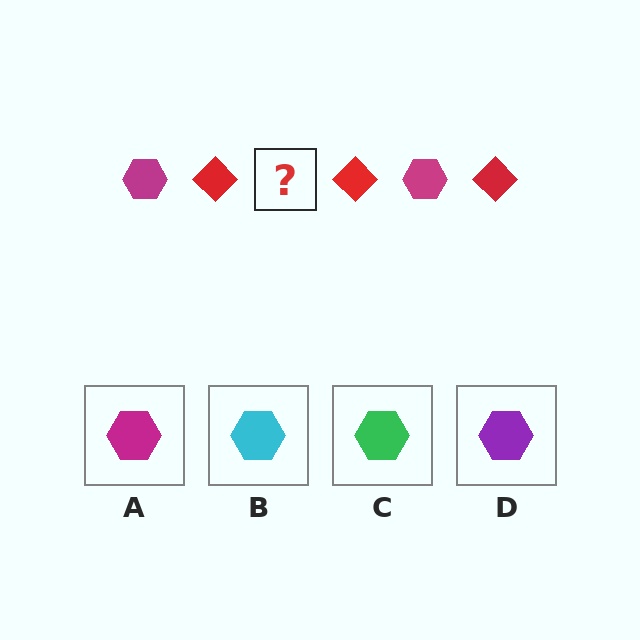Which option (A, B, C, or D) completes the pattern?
A.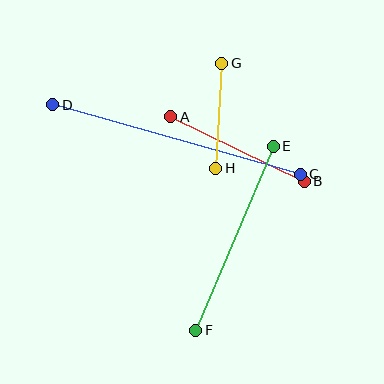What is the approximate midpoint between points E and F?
The midpoint is at approximately (234, 238) pixels.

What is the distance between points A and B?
The distance is approximately 148 pixels.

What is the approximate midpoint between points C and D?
The midpoint is at approximately (176, 139) pixels.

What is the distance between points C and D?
The distance is approximately 257 pixels.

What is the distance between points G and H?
The distance is approximately 105 pixels.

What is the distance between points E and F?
The distance is approximately 200 pixels.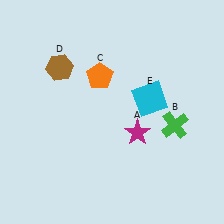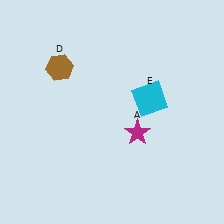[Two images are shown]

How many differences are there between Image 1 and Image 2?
There are 2 differences between the two images.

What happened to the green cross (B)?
The green cross (B) was removed in Image 2. It was in the bottom-right area of Image 1.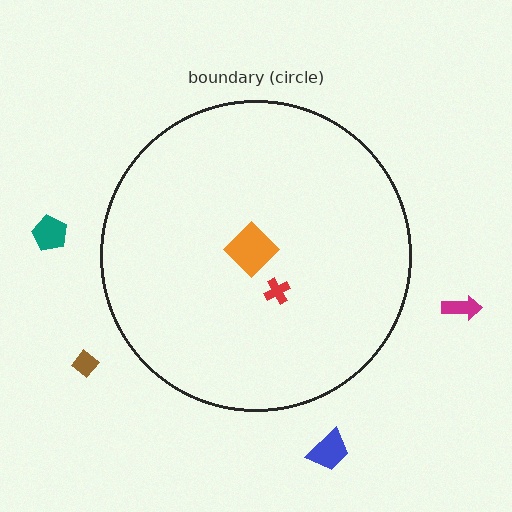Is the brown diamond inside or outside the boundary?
Outside.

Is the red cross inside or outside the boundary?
Inside.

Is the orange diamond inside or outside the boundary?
Inside.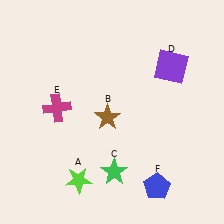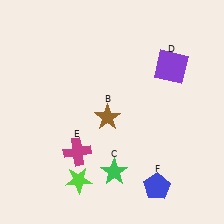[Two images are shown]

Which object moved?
The magenta cross (E) moved down.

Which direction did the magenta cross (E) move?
The magenta cross (E) moved down.